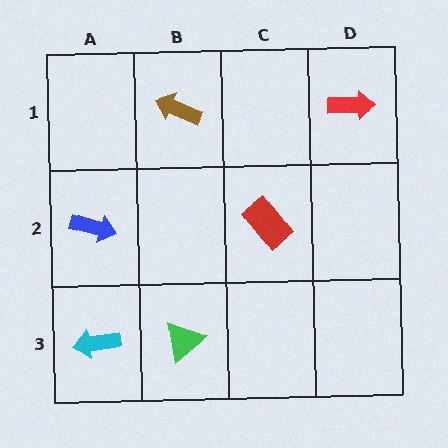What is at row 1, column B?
A brown arrow.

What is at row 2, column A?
A blue arrow.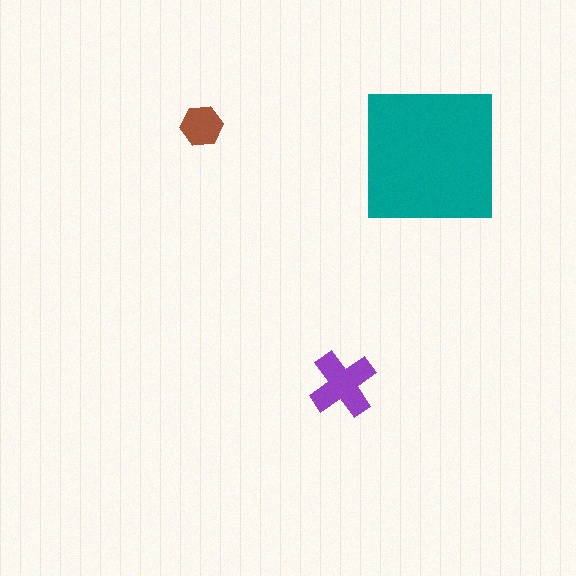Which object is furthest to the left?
The brown hexagon is leftmost.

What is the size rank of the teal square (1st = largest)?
1st.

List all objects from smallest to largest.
The brown hexagon, the purple cross, the teal square.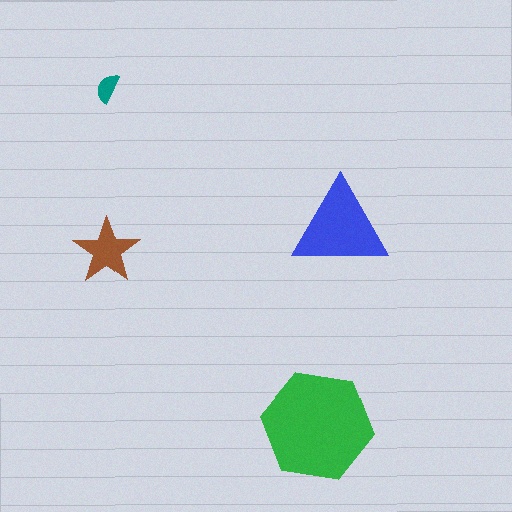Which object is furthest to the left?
The brown star is leftmost.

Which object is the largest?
The green hexagon.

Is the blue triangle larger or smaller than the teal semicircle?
Larger.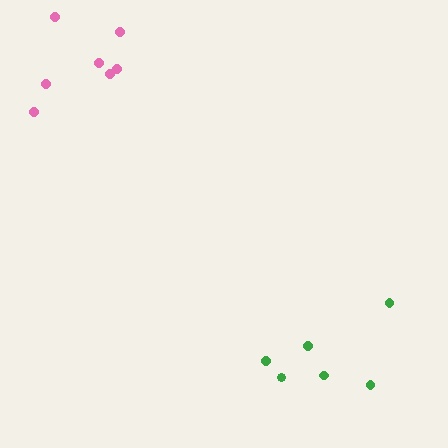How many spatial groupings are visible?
There are 2 spatial groupings.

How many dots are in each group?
Group 1: 6 dots, Group 2: 7 dots (13 total).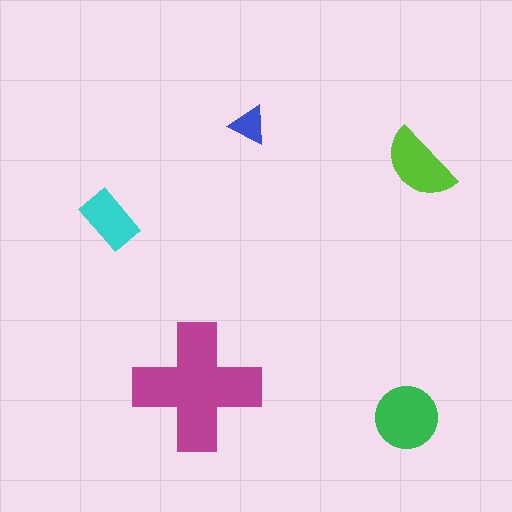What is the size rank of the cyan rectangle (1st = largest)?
4th.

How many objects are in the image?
There are 5 objects in the image.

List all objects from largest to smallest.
The magenta cross, the green circle, the lime semicircle, the cyan rectangle, the blue triangle.